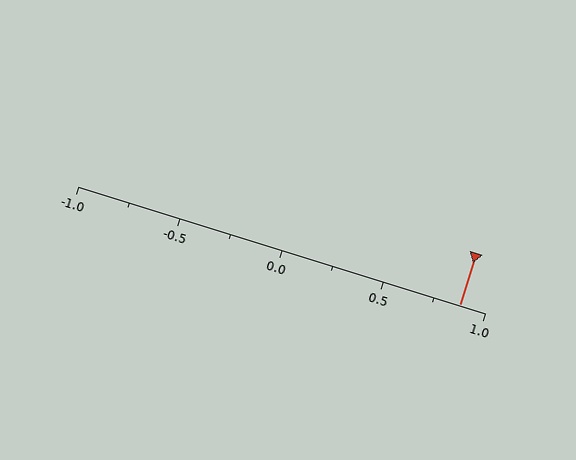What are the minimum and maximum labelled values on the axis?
The axis runs from -1.0 to 1.0.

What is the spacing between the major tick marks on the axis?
The major ticks are spaced 0.5 apart.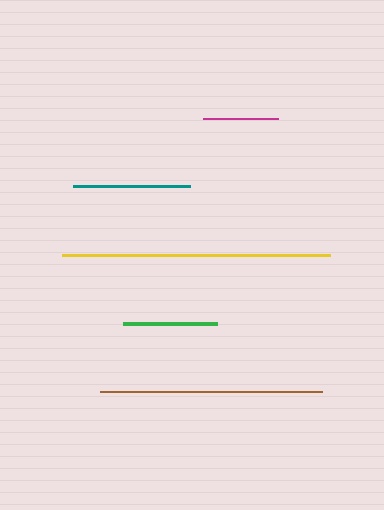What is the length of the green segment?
The green segment is approximately 94 pixels long.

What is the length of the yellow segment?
The yellow segment is approximately 268 pixels long.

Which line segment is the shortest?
The magenta line is the shortest at approximately 75 pixels.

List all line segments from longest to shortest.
From longest to shortest: yellow, brown, teal, green, magenta.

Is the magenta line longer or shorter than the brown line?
The brown line is longer than the magenta line.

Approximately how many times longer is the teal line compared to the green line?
The teal line is approximately 1.2 times the length of the green line.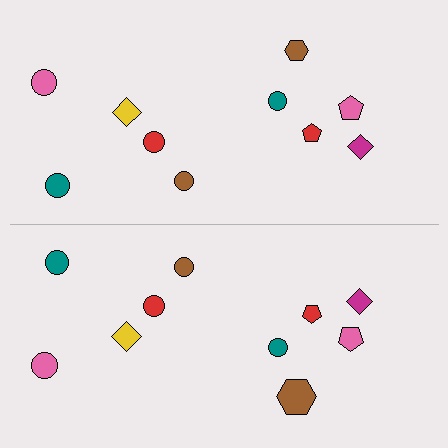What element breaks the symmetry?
The brown hexagon on the bottom side has a different size than its mirror counterpart.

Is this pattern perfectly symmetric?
No, the pattern is not perfectly symmetric. The brown hexagon on the bottom side has a different size than its mirror counterpart.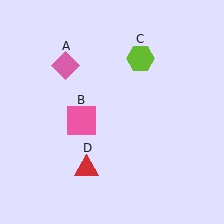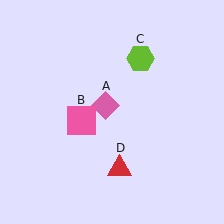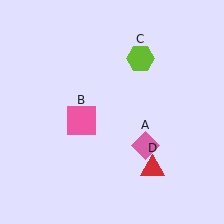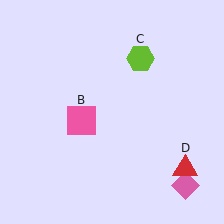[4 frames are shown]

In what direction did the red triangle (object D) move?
The red triangle (object D) moved right.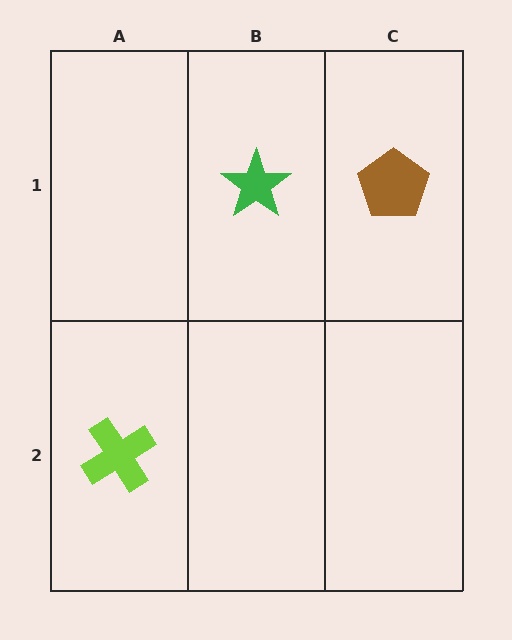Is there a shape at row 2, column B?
No, that cell is empty.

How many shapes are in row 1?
2 shapes.